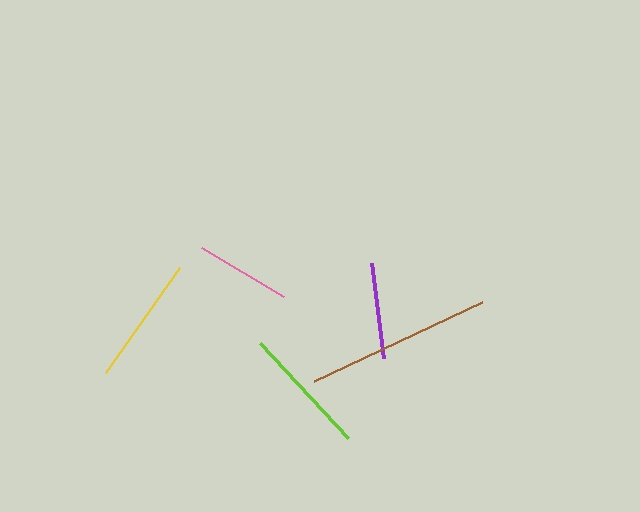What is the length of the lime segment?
The lime segment is approximately 130 pixels long.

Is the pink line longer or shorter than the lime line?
The lime line is longer than the pink line.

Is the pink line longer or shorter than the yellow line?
The yellow line is longer than the pink line.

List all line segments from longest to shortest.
From longest to shortest: brown, lime, yellow, purple, pink.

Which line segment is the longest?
The brown line is the longest at approximately 185 pixels.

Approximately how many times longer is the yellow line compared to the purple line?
The yellow line is approximately 1.3 times the length of the purple line.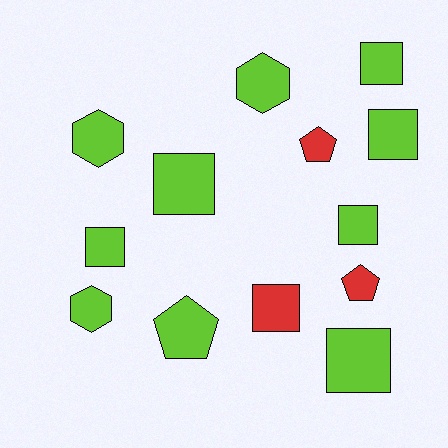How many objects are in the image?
There are 13 objects.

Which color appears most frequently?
Lime, with 10 objects.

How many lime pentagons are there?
There is 1 lime pentagon.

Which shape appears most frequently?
Square, with 7 objects.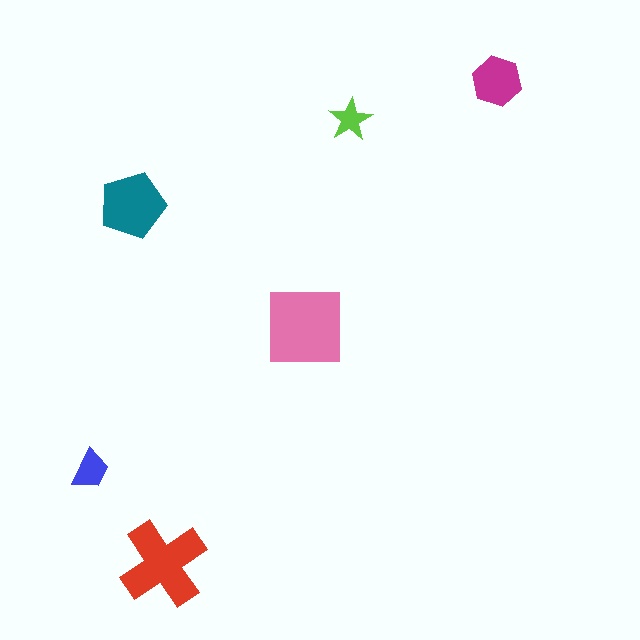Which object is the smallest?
The lime star.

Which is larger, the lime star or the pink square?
The pink square.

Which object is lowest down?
The red cross is bottommost.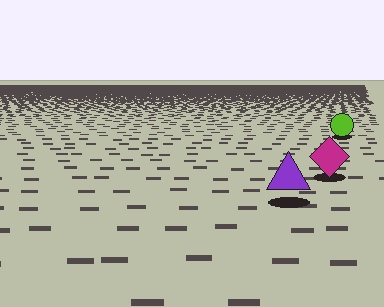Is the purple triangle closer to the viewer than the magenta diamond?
Yes. The purple triangle is closer — you can tell from the texture gradient: the ground texture is coarser near it.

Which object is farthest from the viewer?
The lime circle is farthest from the viewer. It appears smaller and the ground texture around it is denser.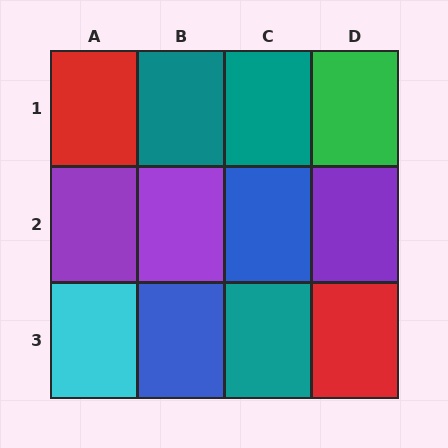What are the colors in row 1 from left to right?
Red, teal, teal, green.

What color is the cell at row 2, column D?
Purple.